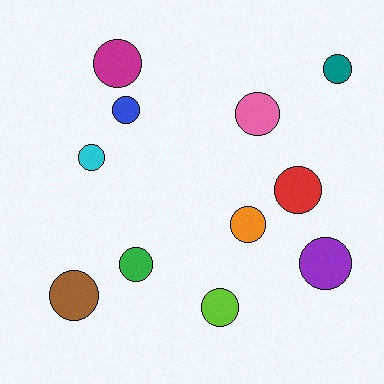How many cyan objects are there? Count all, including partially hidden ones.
There is 1 cyan object.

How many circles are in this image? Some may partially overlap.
There are 11 circles.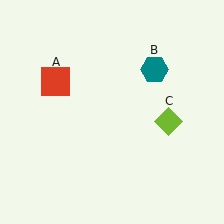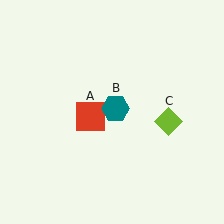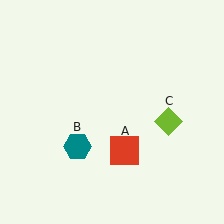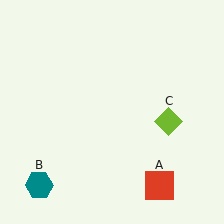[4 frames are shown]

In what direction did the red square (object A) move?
The red square (object A) moved down and to the right.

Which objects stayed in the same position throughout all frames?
Lime diamond (object C) remained stationary.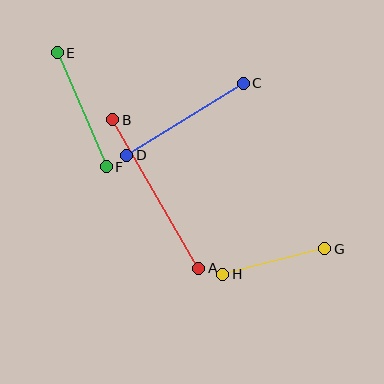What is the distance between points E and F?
The distance is approximately 124 pixels.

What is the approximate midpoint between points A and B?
The midpoint is at approximately (156, 194) pixels.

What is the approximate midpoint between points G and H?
The midpoint is at approximately (274, 261) pixels.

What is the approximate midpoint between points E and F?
The midpoint is at approximately (82, 110) pixels.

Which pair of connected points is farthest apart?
Points A and B are farthest apart.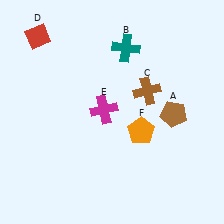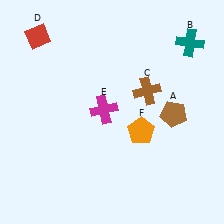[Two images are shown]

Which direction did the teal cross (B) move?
The teal cross (B) moved right.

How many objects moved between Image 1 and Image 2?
1 object moved between the two images.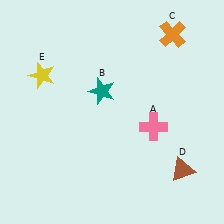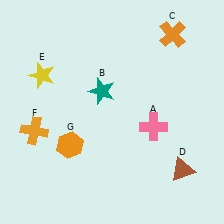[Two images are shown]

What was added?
An orange cross (F), an orange hexagon (G) were added in Image 2.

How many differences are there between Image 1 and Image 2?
There are 2 differences between the two images.